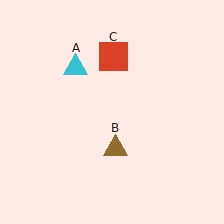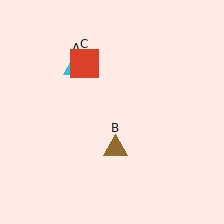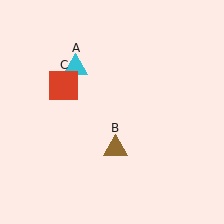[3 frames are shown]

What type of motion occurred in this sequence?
The red square (object C) rotated counterclockwise around the center of the scene.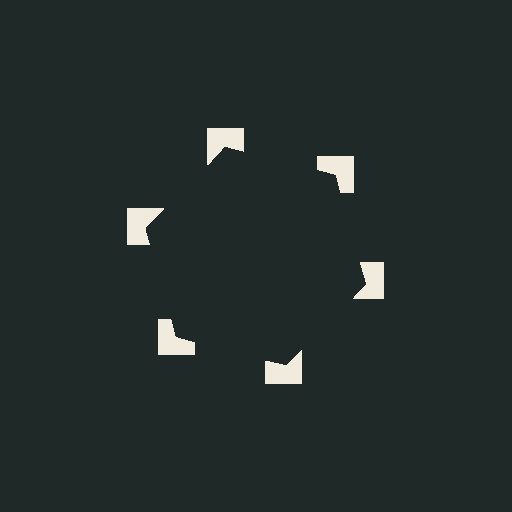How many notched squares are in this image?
There are 6 — one at each vertex of the illusory hexagon.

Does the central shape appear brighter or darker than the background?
It typically appears slightly darker than the background, even though no actual brightness change is drawn.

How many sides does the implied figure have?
6 sides.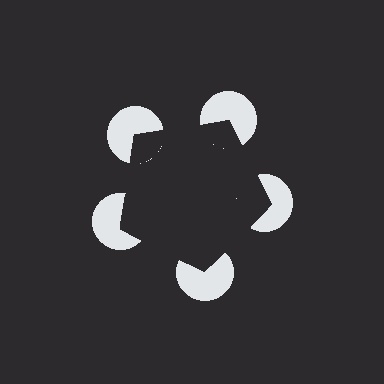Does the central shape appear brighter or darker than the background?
It typically appears slightly darker than the background, even though no actual brightness change is drawn.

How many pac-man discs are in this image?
There are 5 — one at each vertex of the illusory pentagon.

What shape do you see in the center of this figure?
An illusory pentagon — its edges are inferred from the aligned wedge cuts in the pac-man discs, not physically drawn.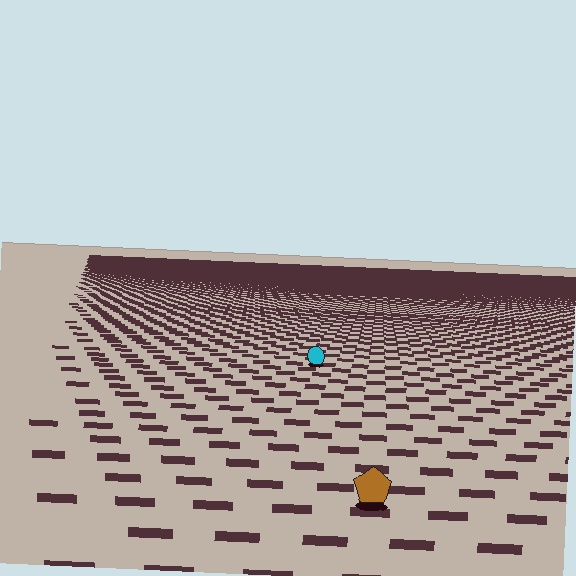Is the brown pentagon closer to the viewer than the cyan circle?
Yes. The brown pentagon is closer — you can tell from the texture gradient: the ground texture is coarser near it.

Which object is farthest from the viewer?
The cyan circle is farthest from the viewer. It appears smaller and the ground texture around it is denser.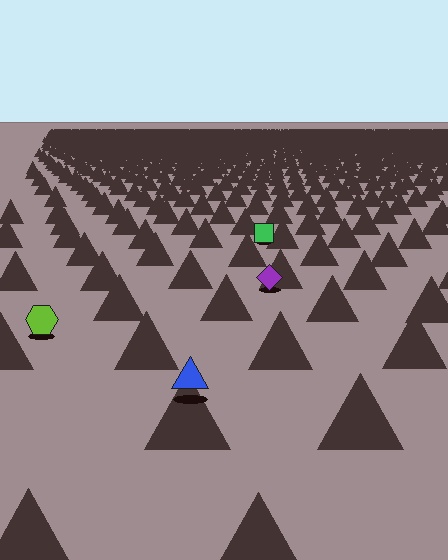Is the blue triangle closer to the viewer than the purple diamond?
Yes. The blue triangle is closer — you can tell from the texture gradient: the ground texture is coarser near it.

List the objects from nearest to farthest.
From nearest to farthest: the blue triangle, the lime hexagon, the purple diamond, the green square.